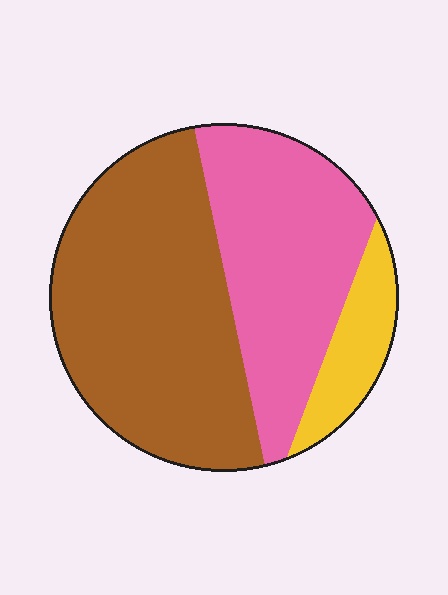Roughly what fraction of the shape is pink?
Pink takes up about three eighths (3/8) of the shape.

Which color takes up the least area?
Yellow, at roughly 10%.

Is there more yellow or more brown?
Brown.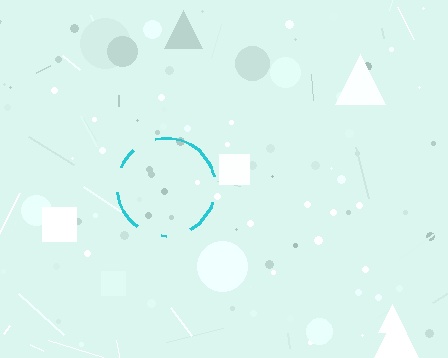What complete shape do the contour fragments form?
The contour fragments form a circle.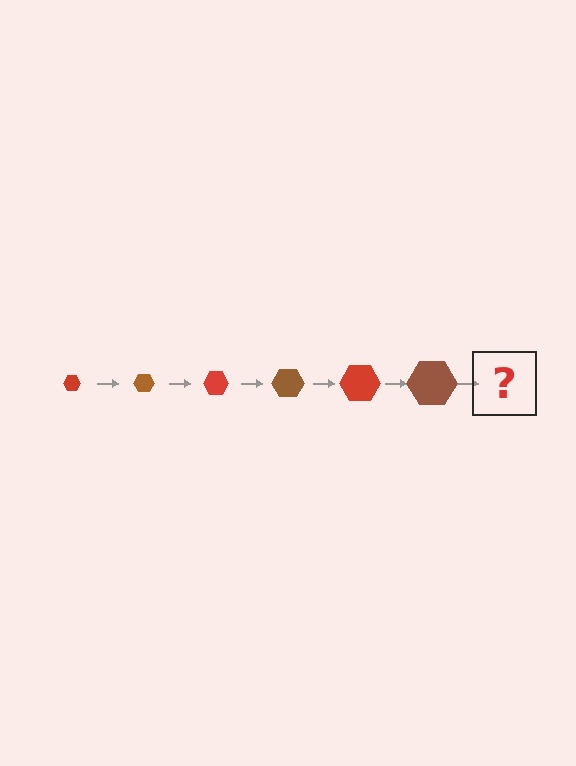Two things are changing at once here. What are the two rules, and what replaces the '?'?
The two rules are that the hexagon grows larger each step and the color cycles through red and brown. The '?' should be a red hexagon, larger than the previous one.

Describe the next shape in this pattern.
It should be a red hexagon, larger than the previous one.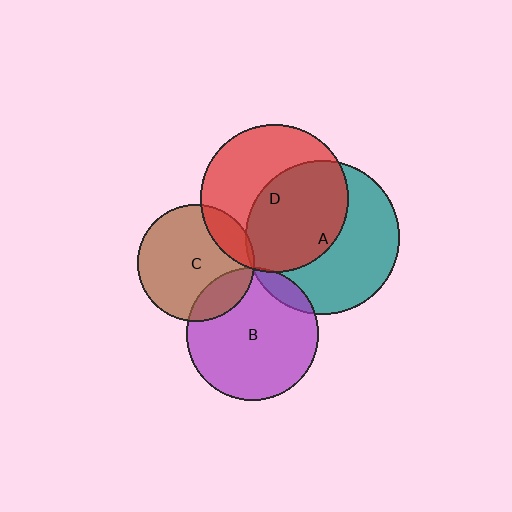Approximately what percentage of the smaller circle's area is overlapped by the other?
Approximately 10%.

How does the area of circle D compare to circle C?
Approximately 1.6 times.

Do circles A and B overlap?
Yes.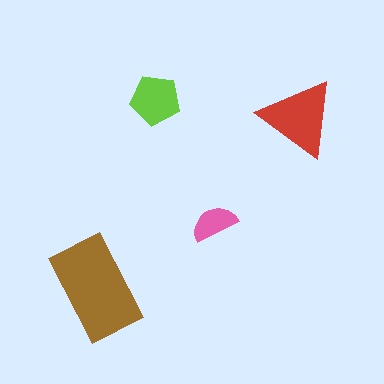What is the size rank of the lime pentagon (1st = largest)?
3rd.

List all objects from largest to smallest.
The brown rectangle, the red triangle, the lime pentagon, the pink semicircle.